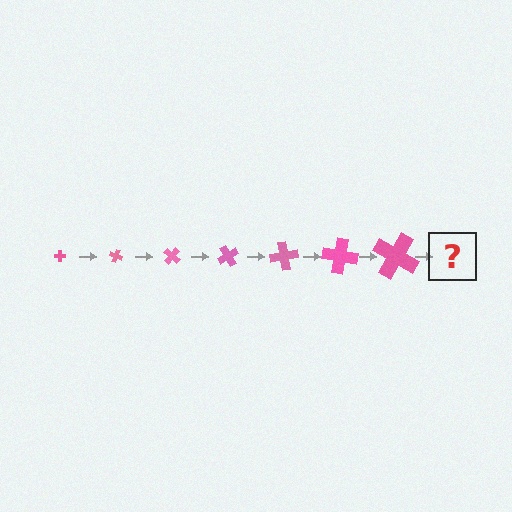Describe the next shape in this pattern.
It should be a cross, larger than the previous one and rotated 140 degrees from the start.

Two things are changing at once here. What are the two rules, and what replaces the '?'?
The two rules are that the cross grows larger each step and it rotates 20 degrees each step. The '?' should be a cross, larger than the previous one and rotated 140 degrees from the start.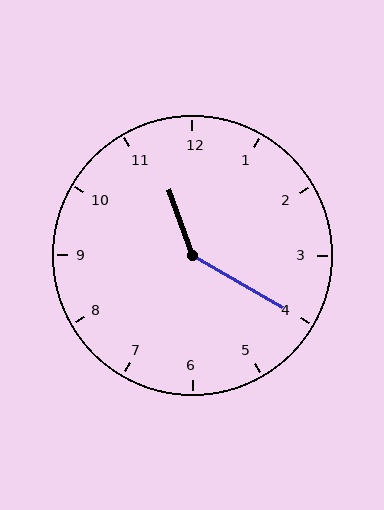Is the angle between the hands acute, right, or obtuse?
It is obtuse.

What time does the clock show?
11:20.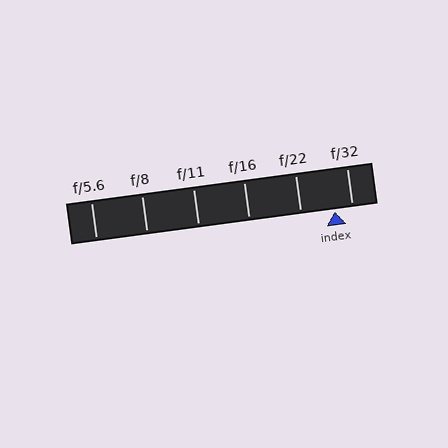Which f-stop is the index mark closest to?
The index mark is closest to f/32.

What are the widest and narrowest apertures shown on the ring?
The widest aperture shown is f/5.6 and the narrowest is f/32.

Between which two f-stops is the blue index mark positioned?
The index mark is between f/22 and f/32.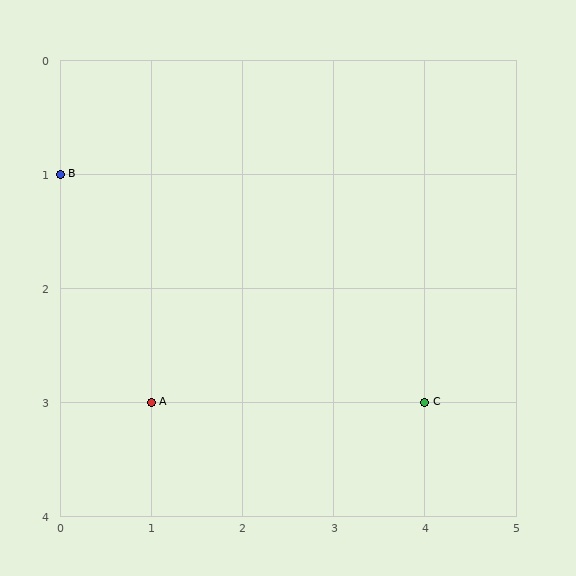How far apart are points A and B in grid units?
Points A and B are 1 column and 2 rows apart (about 2.2 grid units diagonally).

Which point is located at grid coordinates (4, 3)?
Point C is at (4, 3).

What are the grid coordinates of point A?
Point A is at grid coordinates (1, 3).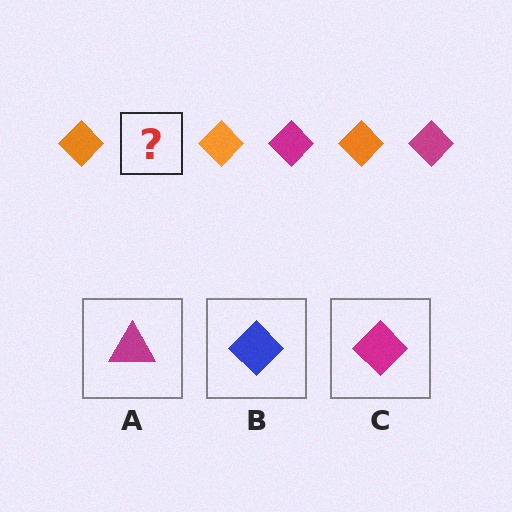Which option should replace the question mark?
Option C.